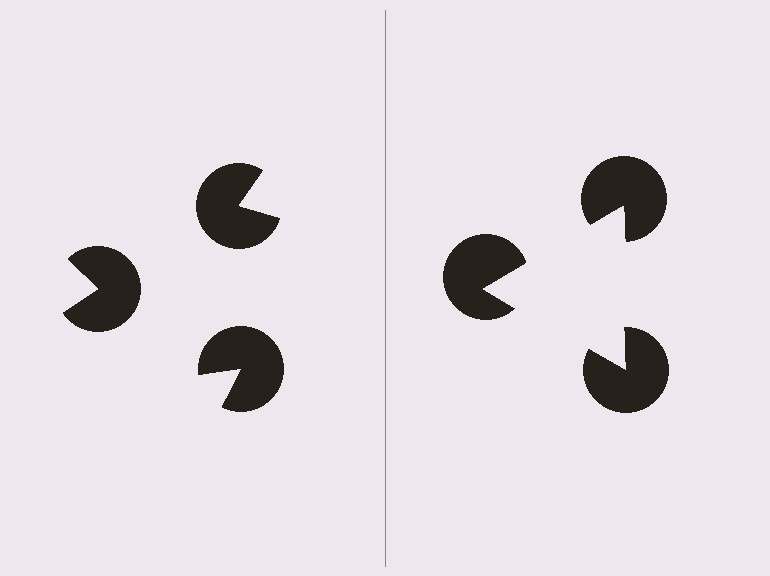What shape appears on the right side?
An illusory triangle.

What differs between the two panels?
The pac-man discs are positioned identically on both sides; only the wedge orientations differ. On the right they align to a triangle; on the left they are misaligned.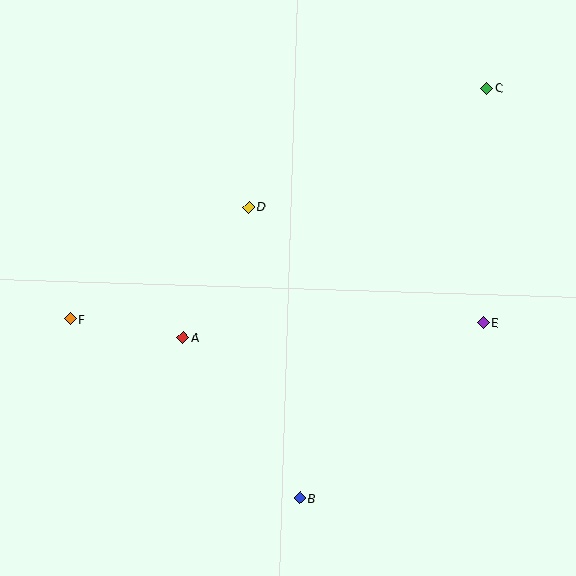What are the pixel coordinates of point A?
Point A is at (183, 337).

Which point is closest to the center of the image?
Point D at (249, 207) is closest to the center.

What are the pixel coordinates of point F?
Point F is at (70, 319).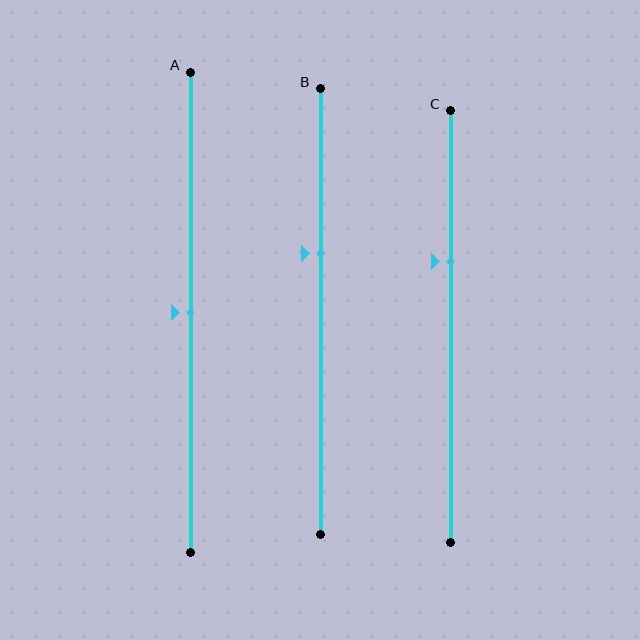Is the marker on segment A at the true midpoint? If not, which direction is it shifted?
Yes, the marker on segment A is at the true midpoint.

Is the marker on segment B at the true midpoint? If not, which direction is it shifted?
No, the marker on segment B is shifted upward by about 13% of the segment length.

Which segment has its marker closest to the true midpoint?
Segment A has its marker closest to the true midpoint.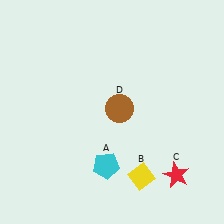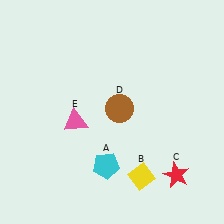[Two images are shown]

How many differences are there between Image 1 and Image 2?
There is 1 difference between the two images.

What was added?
A pink triangle (E) was added in Image 2.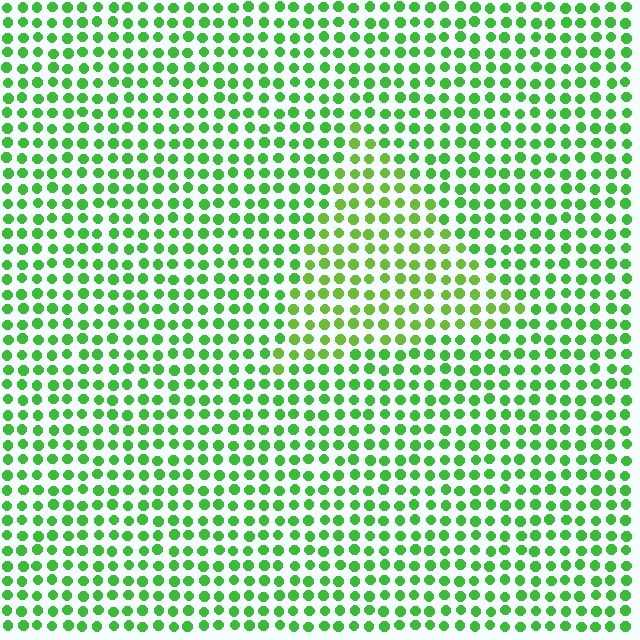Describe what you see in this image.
The image is filled with small green elements in a uniform arrangement. A triangle-shaped region is visible where the elements are tinted to a slightly different hue, forming a subtle color boundary.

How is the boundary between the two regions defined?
The boundary is defined purely by a slight shift in hue (about 22 degrees). Spacing, size, and orientation are identical on both sides.